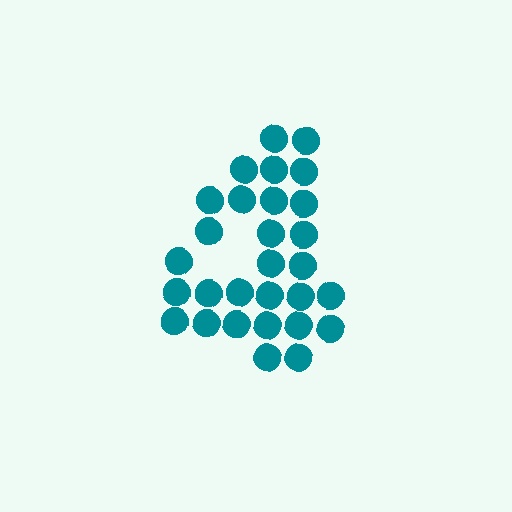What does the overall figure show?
The overall figure shows the digit 4.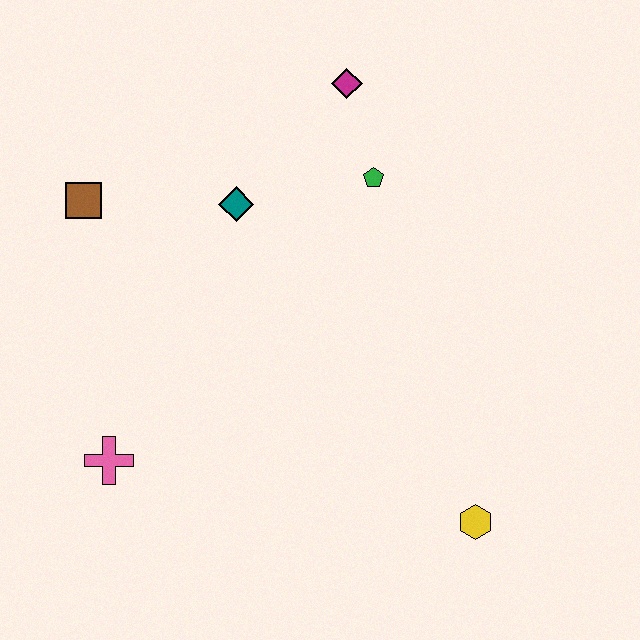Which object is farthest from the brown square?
The yellow hexagon is farthest from the brown square.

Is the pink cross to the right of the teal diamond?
No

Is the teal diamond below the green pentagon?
Yes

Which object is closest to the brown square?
The teal diamond is closest to the brown square.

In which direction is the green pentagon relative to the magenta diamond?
The green pentagon is below the magenta diamond.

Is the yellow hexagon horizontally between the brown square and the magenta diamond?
No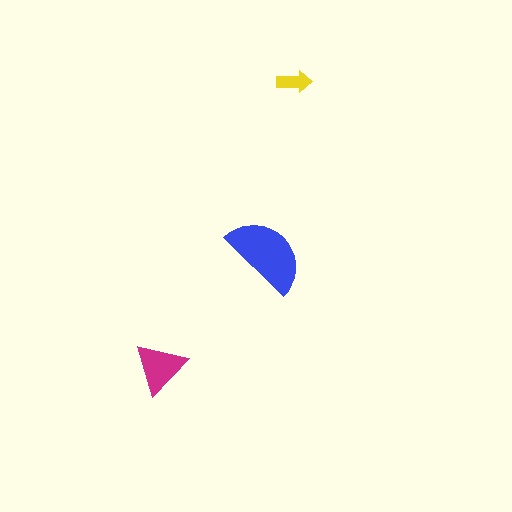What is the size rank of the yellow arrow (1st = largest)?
3rd.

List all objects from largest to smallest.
The blue semicircle, the magenta triangle, the yellow arrow.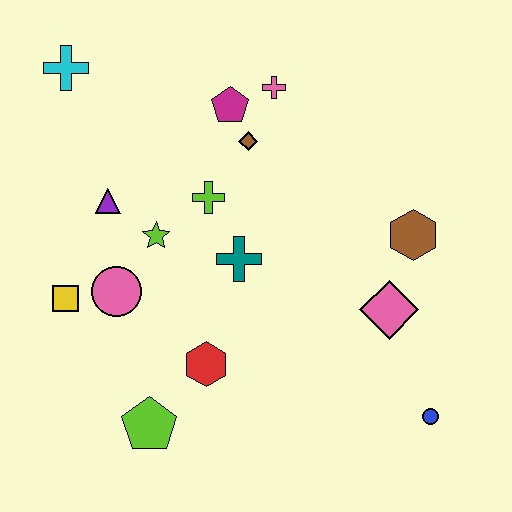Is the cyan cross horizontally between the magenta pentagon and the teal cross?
No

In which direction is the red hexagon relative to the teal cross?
The red hexagon is below the teal cross.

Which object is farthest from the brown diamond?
The blue circle is farthest from the brown diamond.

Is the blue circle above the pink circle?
No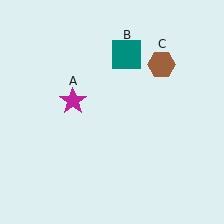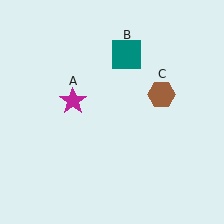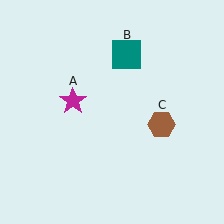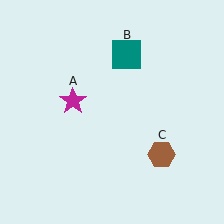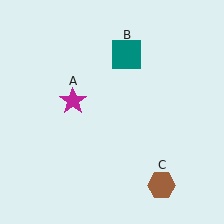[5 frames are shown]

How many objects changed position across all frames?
1 object changed position: brown hexagon (object C).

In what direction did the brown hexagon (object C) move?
The brown hexagon (object C) moved down.